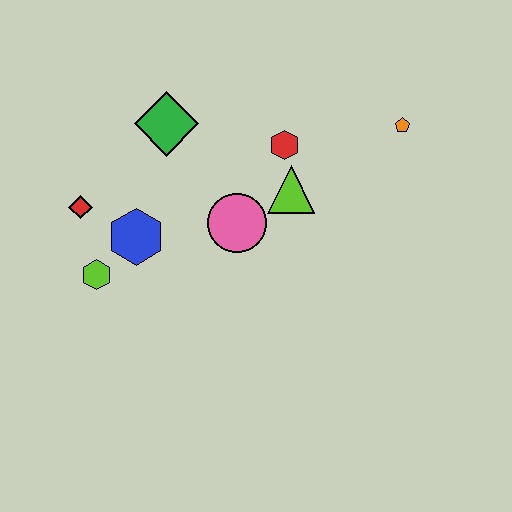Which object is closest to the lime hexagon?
The blue hexagon is closest to the lime hexagon.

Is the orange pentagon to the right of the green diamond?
Yes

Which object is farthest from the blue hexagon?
The orange pentagon is farthest from the blue hexagon.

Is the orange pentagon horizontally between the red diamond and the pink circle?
No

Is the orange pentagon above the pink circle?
Yes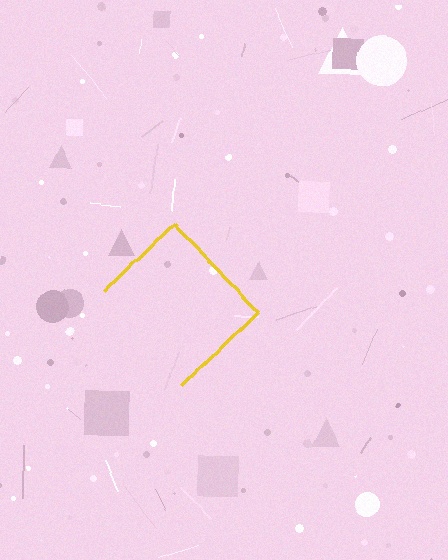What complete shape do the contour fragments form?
The contour fragments form a diamond.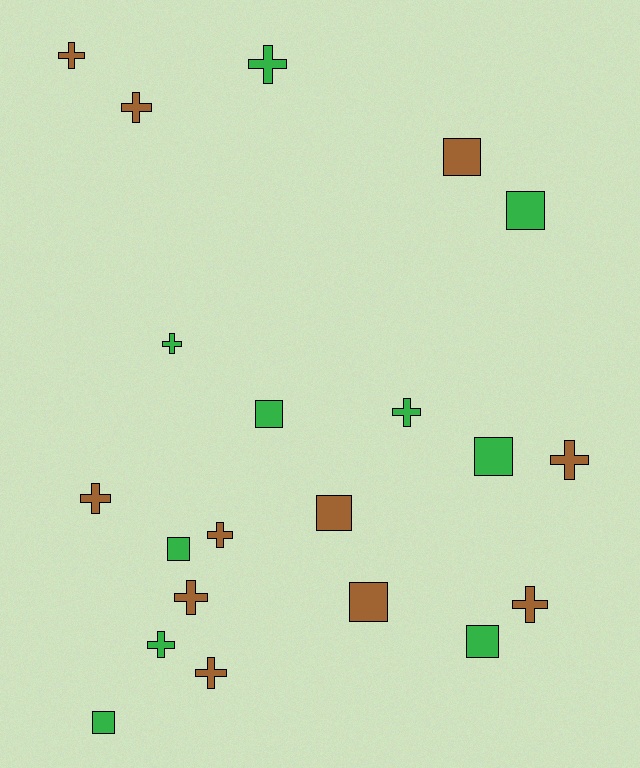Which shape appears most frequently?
Cross, with 12 objects.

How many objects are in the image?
There are 21 objects.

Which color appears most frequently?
Brown, with 11 objects.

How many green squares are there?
There are 6 green squares.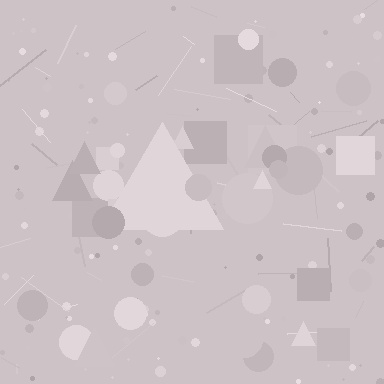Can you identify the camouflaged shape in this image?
The camouflaged shape is a triangle.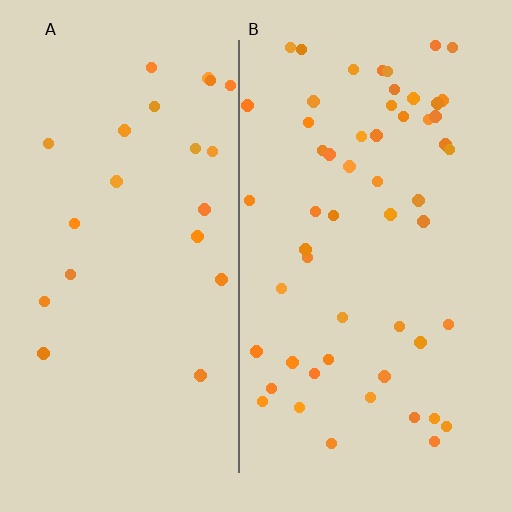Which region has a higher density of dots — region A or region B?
B (the right).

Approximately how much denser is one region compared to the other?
Approximately 2.5× — region B over region A.